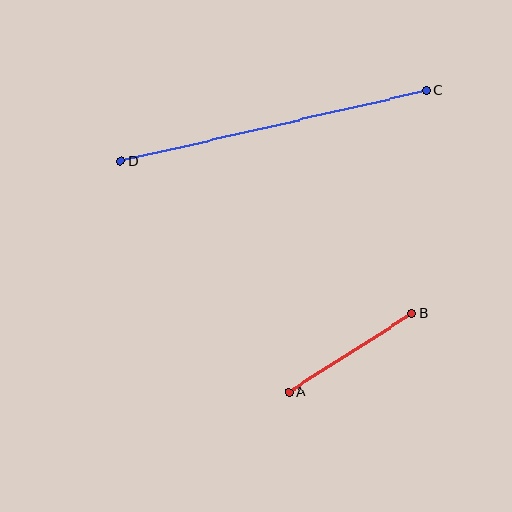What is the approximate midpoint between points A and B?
The midpoint is at approximately (350, 353) pixels.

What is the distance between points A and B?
The distance is approximately 146 pixels.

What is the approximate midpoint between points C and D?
The midpoint is at approximately (274, 126) pixels.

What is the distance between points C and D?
The distance is approximately 314 pixels.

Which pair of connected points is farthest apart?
Points C and D are farthest apart.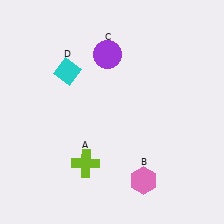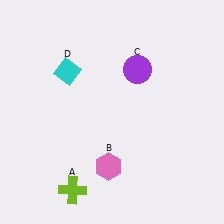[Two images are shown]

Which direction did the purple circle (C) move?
The purple circle (C) moved right.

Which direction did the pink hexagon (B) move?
The pink hexagon (B) moved left.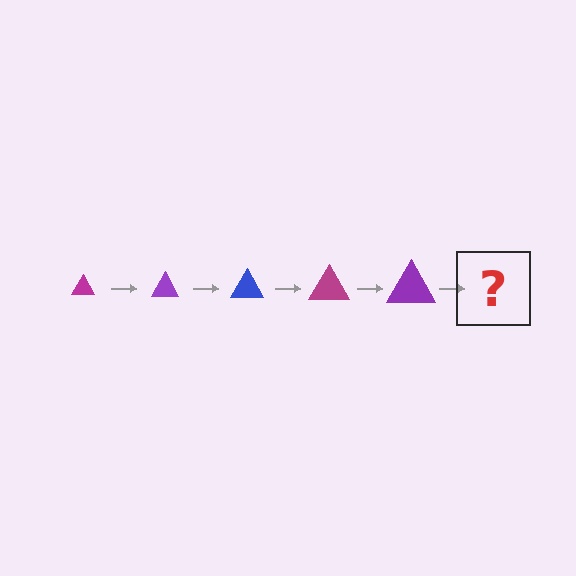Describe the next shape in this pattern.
It should be a blue triangle, larger than the previous one.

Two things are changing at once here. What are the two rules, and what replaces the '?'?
The two rules are that the triangle grows larger each step and the color cycles through magenta, purple, and blue. The '?' should be a blue triangle, larger than the previous one.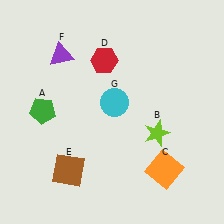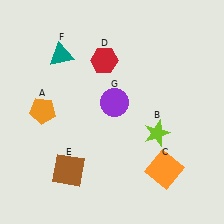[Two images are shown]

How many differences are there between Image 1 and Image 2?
There are 3 differences between the two images.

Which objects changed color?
A changed from green to orange. F changed from purple to teal. G changed from cyan to purple.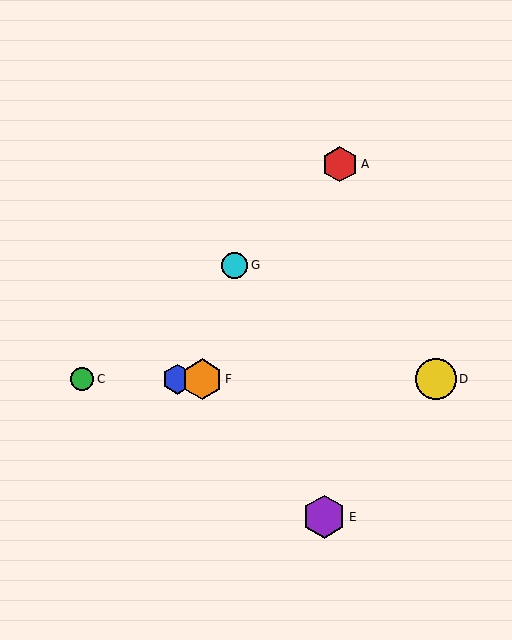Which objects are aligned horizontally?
Objects B, C, D, F are aligned horizontally.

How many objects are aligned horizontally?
4 objects (B, C, D, F) are aligned horizontally.